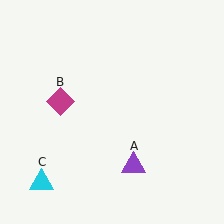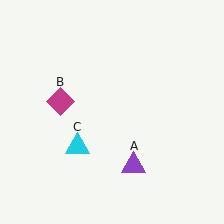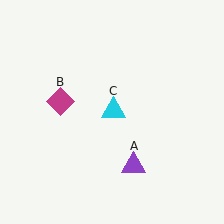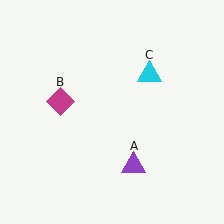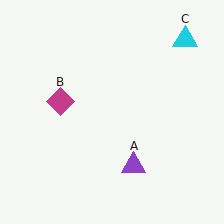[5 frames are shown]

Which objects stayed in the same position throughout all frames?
Purple triangle (object A) and magenta diamond (object B) remained stationary.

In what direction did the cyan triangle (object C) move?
The cyan triangle (object C) moved up and to the right.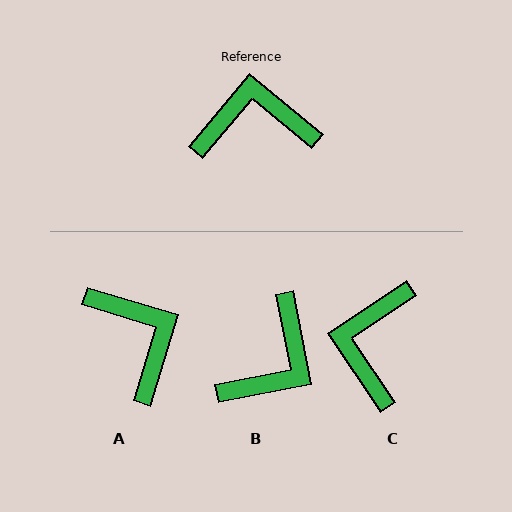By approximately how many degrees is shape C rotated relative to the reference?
Approximately 74 degrees counter-clockwise.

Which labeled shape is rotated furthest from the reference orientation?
B, about 129 degrees away.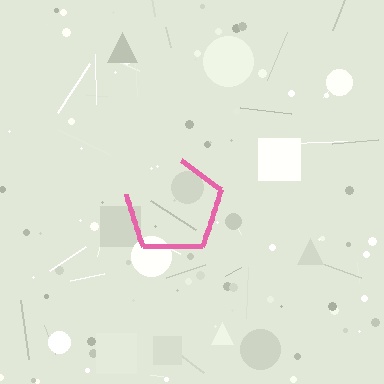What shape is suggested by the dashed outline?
The dashed outline suggests a pentagon.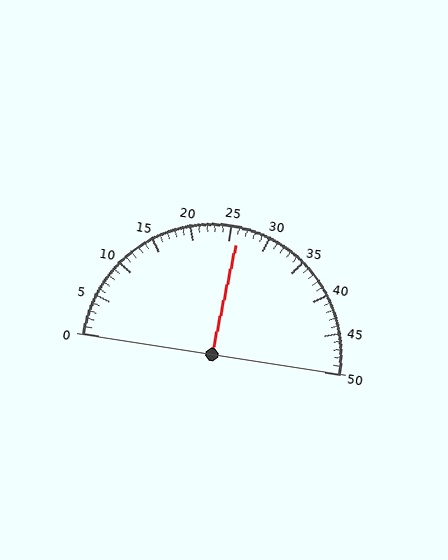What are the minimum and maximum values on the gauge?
The gauge ranges from 0 to 50.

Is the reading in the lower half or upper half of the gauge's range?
The reading is in the upper half of the range (0 to 50).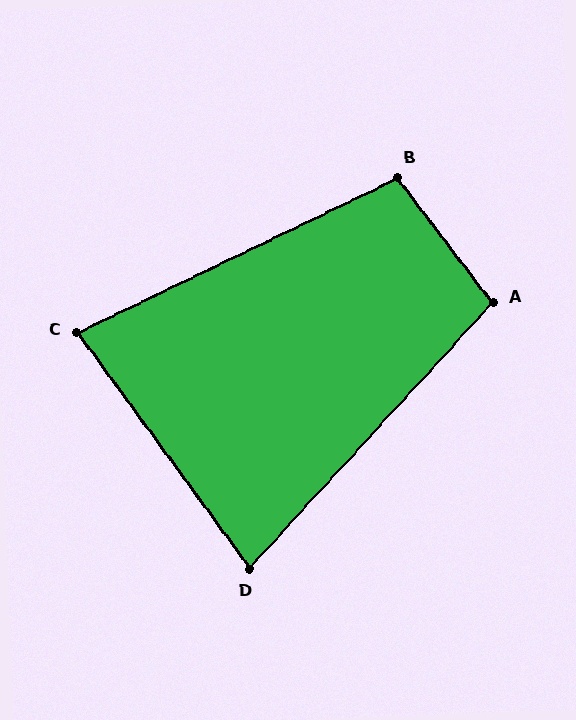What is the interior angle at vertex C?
Approximately 80 degrees (acute).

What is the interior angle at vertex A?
Approximately 100 degrees (obtuse).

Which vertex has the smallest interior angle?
D, at approximately 79 degrees.